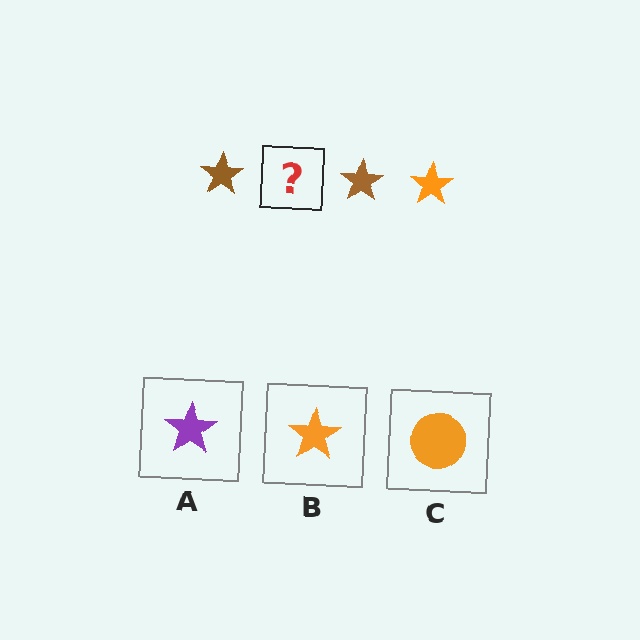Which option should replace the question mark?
Option B.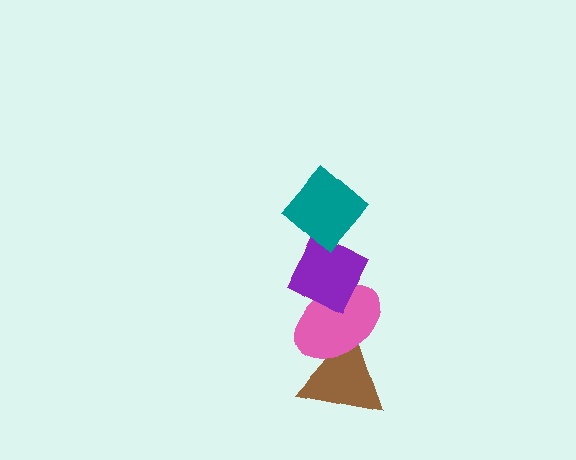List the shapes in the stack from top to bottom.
From top to bottom: the teal diamond, the purple diamond, the pink ellipse, the brown triangle.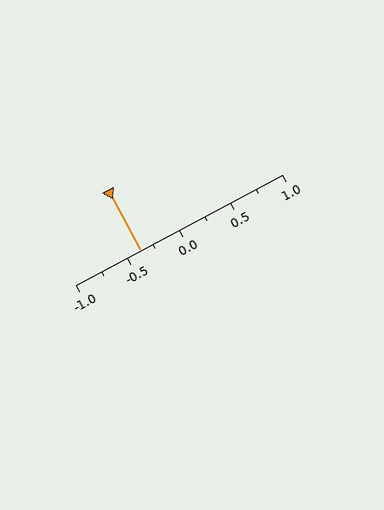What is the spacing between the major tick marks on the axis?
The major ticks are spaced 0.5 apart.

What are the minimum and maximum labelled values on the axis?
The axis runs from -1.0 to 1.0.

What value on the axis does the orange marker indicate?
The marker indicates approximately -0.38.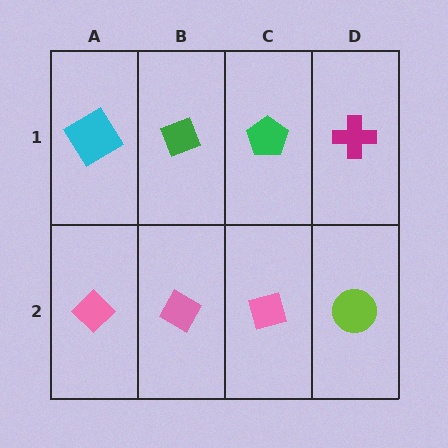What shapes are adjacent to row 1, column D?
A lime circle (row 2, column D), a green pentagon (row 1, column C).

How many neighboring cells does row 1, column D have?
2.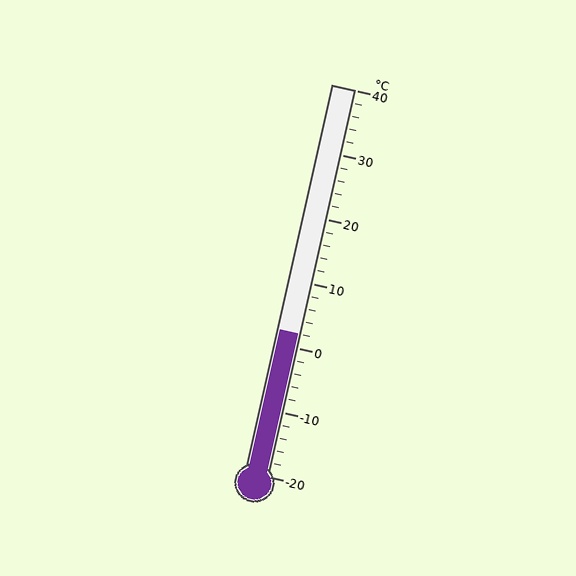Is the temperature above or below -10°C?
The temperature is above -10°C.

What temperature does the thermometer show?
The thermometer shows approximately 2°C.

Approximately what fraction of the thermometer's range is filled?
The thermometer is filled to approximately 35% of its range.